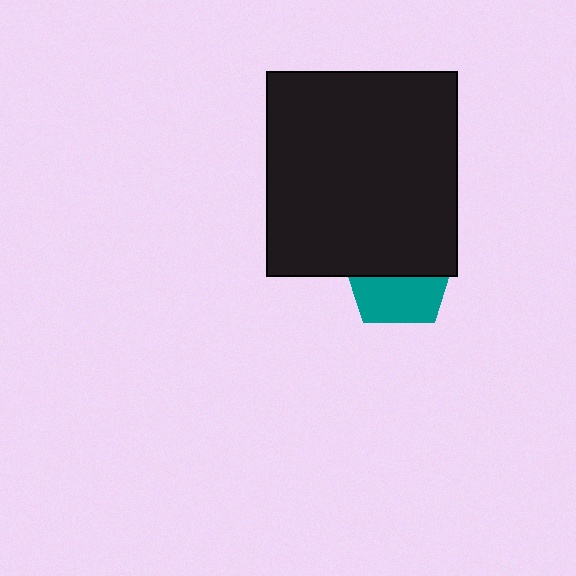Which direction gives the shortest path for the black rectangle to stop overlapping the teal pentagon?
Moving up gives the shortest separation.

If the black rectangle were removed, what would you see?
You would see the complete teal pentagon.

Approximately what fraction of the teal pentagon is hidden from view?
Roughly 55% of the teal pentagon is hidden behind the black rectangle.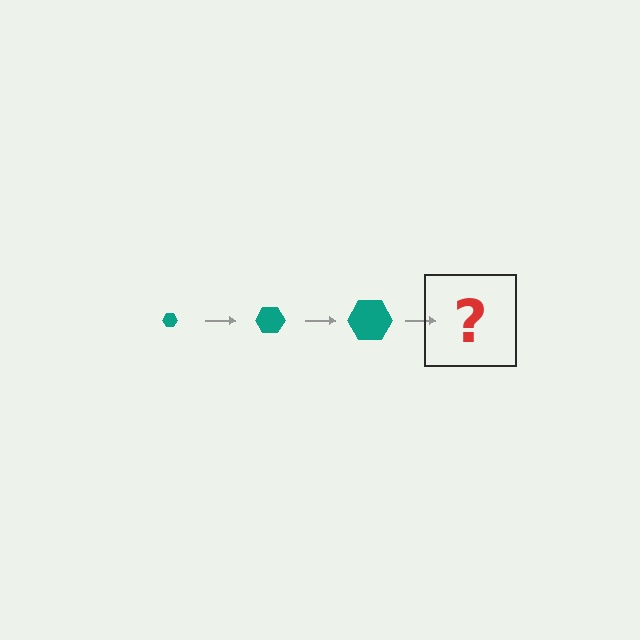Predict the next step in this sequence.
The next step is a teal hexagon, larger than the previous one.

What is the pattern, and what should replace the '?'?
The pattern is that the hexagon gets progressively larger each step. The '?' should be a teal hexagon, larger than the previous one.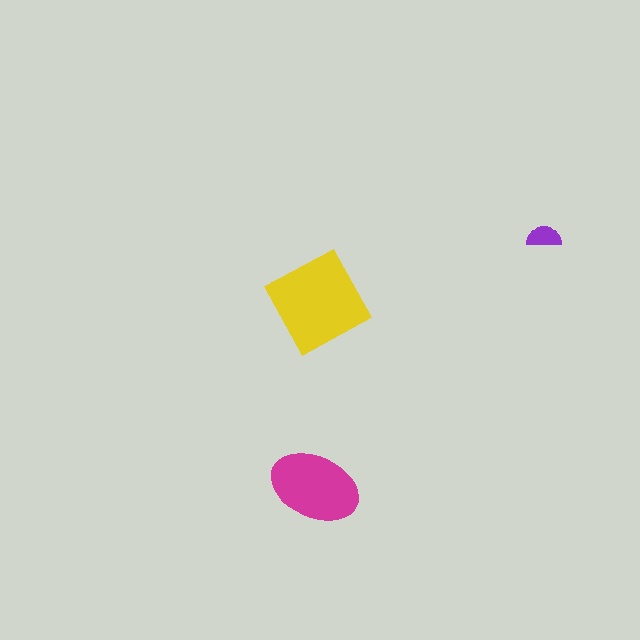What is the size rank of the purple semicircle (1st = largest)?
3rd.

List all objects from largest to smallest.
The yellow square, the magenta ellipse, the purple semicircle.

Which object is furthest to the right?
The purple semicircle is rightmost.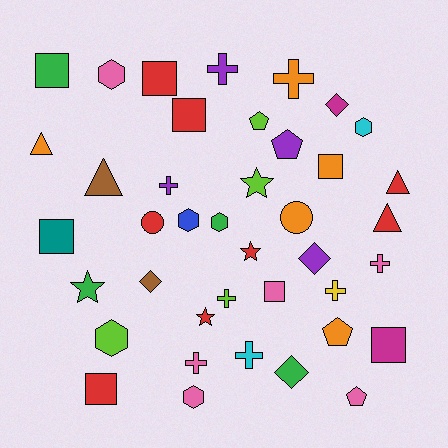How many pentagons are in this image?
There are 4 pentagons.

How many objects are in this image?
There are 40 objects.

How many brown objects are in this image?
There are 2 brown objects.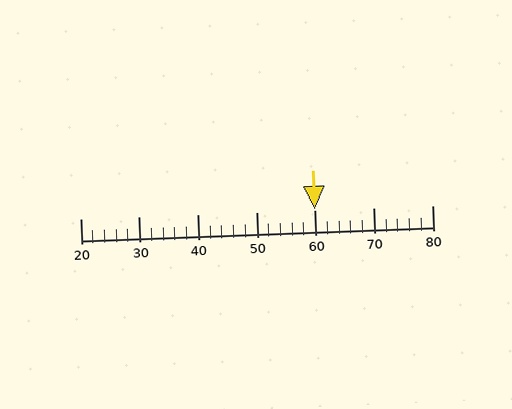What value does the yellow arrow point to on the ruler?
The yellow arrow points to approximately 60.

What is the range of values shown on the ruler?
The ruler shows values from 20 to 80.